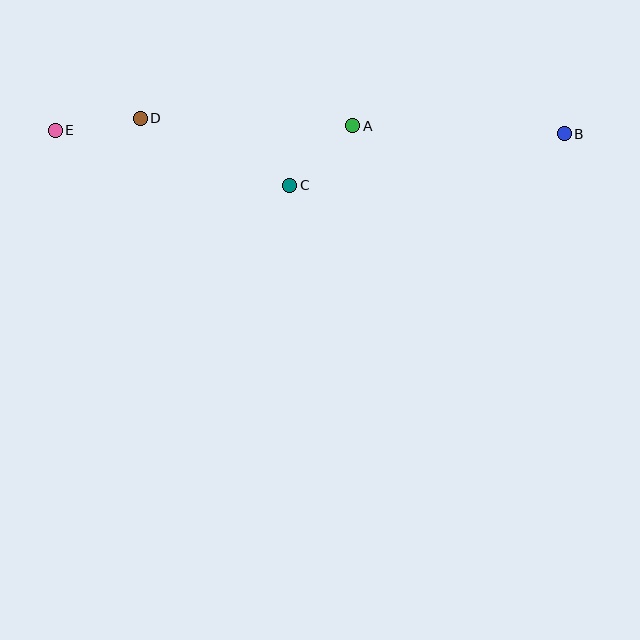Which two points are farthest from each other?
Points B and E are farthest from each other.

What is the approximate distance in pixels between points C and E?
The distance between C and E is approximately 241 pixels.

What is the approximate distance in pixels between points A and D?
The distance between A and D is approximately 212 pixels.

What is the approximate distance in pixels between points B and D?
The distance between B and D is approximately 424 pixels.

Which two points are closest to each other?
Points D and E are closest to each other.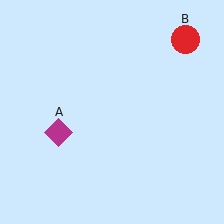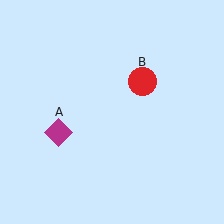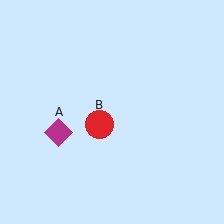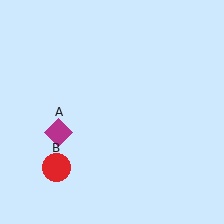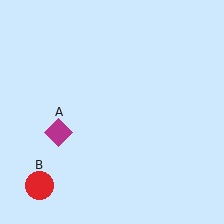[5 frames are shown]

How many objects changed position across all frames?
1 object changed position: red circle (object B).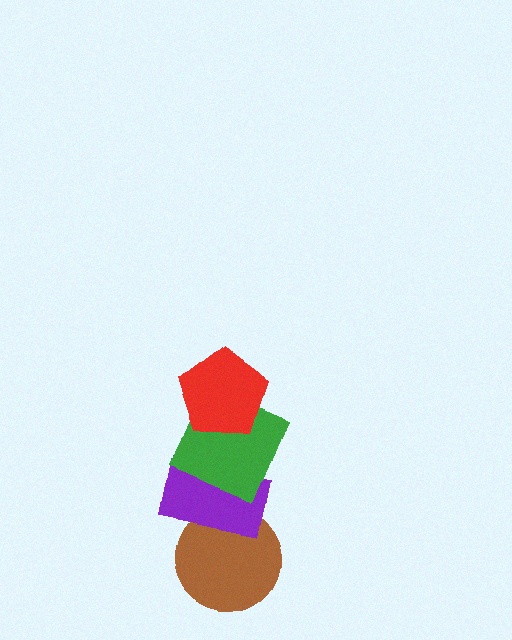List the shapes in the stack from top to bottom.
From top to bottom: the red pentagon, the green square, the purple rectangle, the brown circle.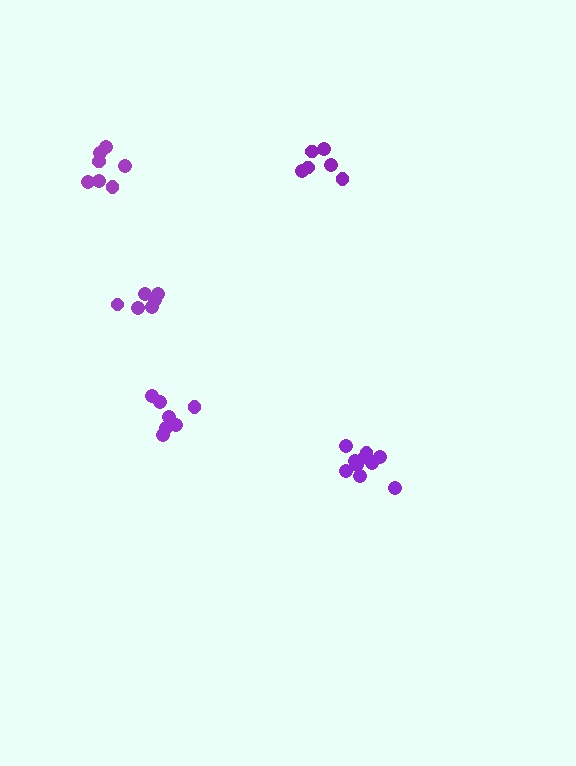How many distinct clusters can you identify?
There are 5 distinct clusters.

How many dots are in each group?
Group 1: 6 dots, Group 2: 7 dots, Group 3: 10 dots, Group 4: 6 dots, Group 5: 7 dots (36 total).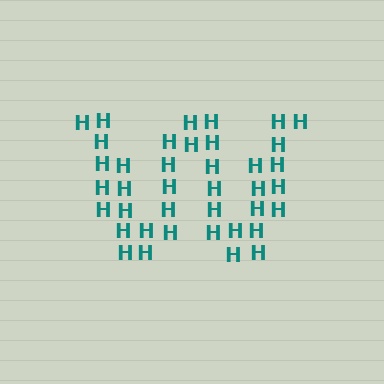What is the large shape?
The large shape is the letter W.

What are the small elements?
The small elements are letter H's.